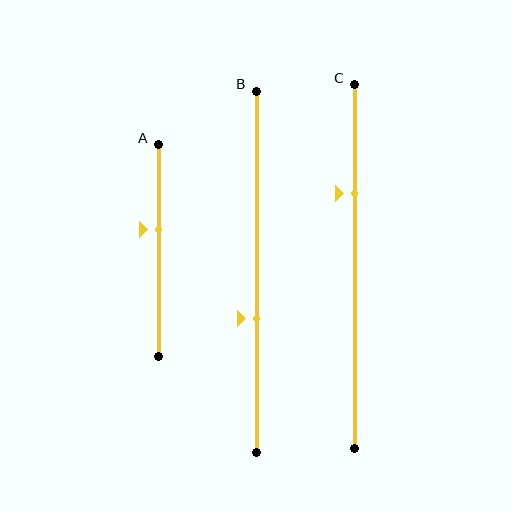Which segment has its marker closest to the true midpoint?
Segment A has its marker closest to the true midpoint.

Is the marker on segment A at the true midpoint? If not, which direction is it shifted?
No, the marker on segment A is shifted upward by about 10% of the segment length.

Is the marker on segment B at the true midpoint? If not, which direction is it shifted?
No, the marker on segment B is shifted downward by about 13% of the segment length.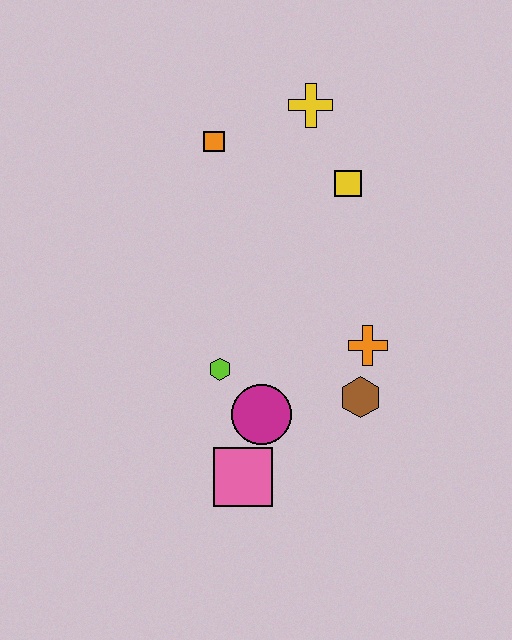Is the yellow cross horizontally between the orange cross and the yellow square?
No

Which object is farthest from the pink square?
The yellow cross is farthest from the pink square.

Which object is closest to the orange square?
The yellow cross is closest to the orange square.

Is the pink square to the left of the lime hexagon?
No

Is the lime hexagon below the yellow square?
Yes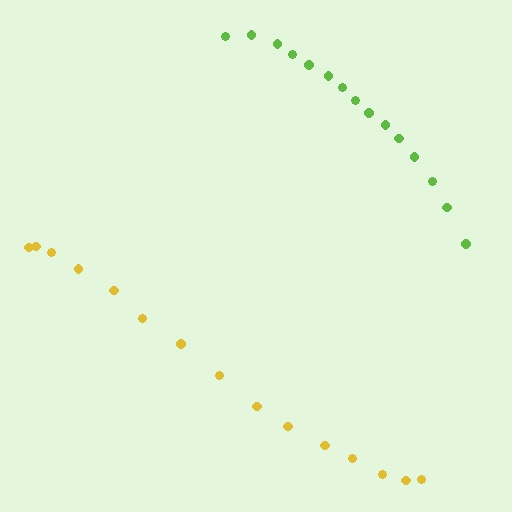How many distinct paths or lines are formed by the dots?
There are 2 distinct paths.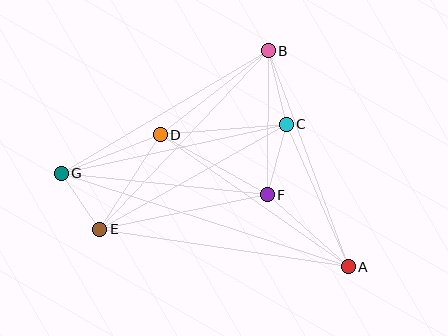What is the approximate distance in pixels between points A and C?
The distance between A and C is approximately 155 pixels.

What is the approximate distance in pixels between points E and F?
The distance between E and F is approximately 171 pixels.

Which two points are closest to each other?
Points E and G are closest to each other.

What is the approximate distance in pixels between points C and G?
The distance between C and G is approximately 230 pixels.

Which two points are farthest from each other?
Points A and G are farthest from each other.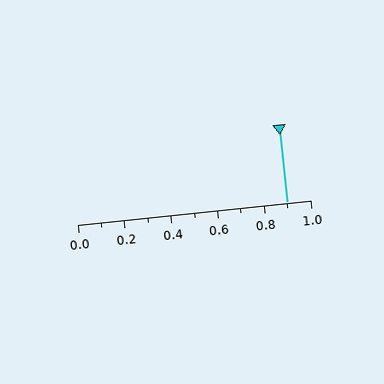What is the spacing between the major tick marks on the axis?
The major ticks are spaced 0.2 apart.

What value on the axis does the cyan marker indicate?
The marker indicates approximately 0.9.